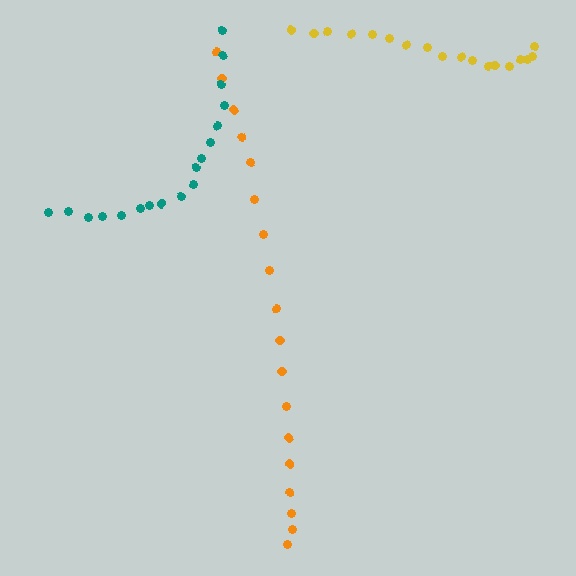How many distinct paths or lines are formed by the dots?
There are 3 distinct paths.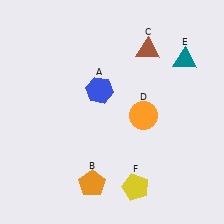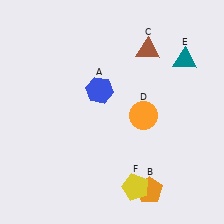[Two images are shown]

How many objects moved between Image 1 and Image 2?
1 object moved between the two images.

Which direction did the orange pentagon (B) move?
The orange pentagon (B) moved right.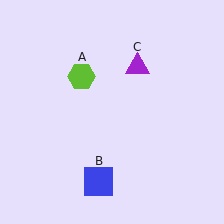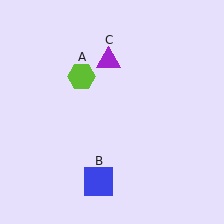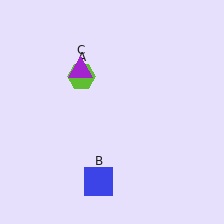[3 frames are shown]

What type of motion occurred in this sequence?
The purple triangle (object C) rotated counterclockwise around the center of the scene.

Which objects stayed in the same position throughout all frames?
Lime hexagon (object A) and blue square (object B) remained stationary.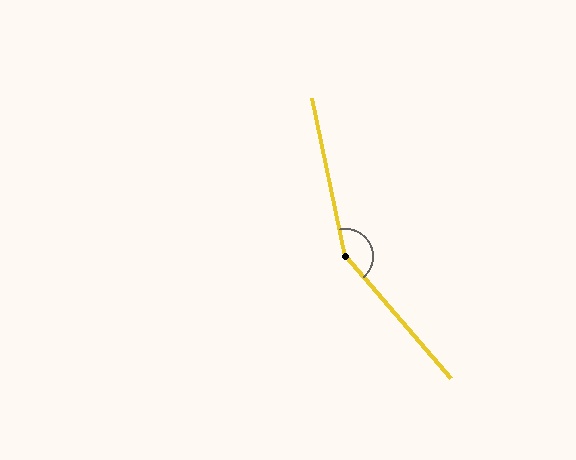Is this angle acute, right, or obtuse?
It is obtuse.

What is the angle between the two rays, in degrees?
Approximately 151 degrees.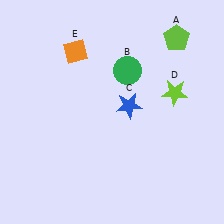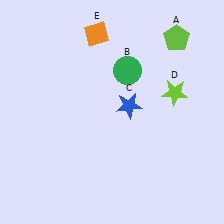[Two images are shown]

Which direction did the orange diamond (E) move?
The orange diamond (E) moved right.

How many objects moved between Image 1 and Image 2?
1 object moved between the two images.